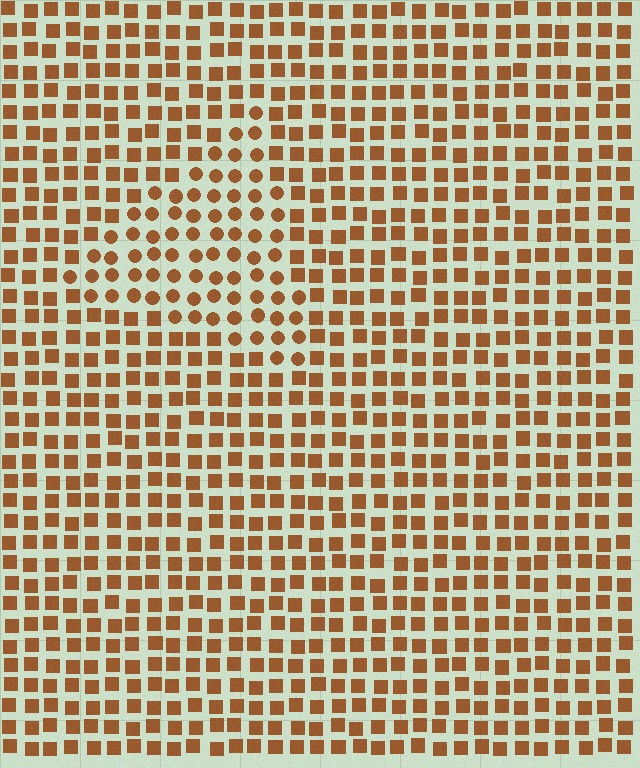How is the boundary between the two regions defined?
The boundary is defined by a change in element shape: circles inside vs. squares outside. All elements share the same color and spacing.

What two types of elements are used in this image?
The image uses circles inside the triangle region and squares outside it.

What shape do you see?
I see a triangle.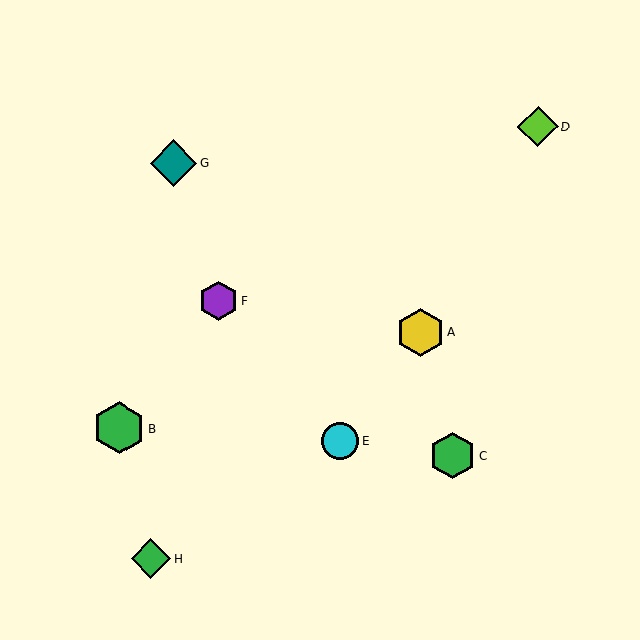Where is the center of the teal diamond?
The center of the teal diamond is at (174, 163).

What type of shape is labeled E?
Shape E is a cyan circle.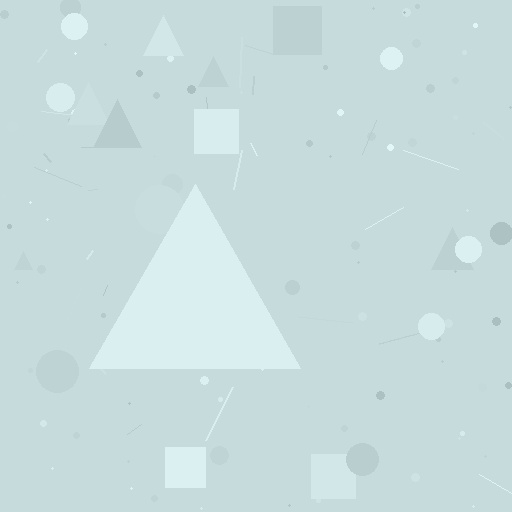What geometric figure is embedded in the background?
A triangle is embedded in the background.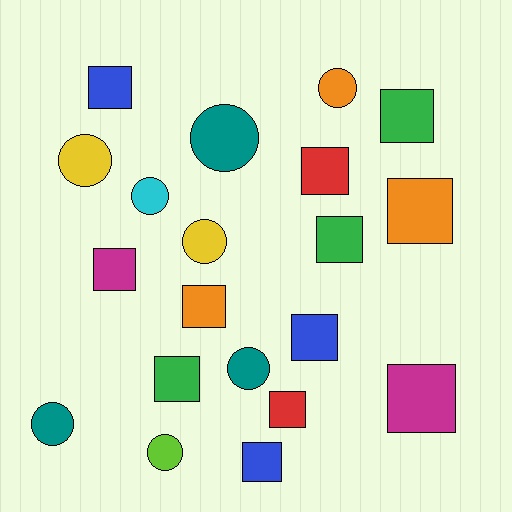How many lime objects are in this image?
There is 1 lime object.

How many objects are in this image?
There are 20 objects.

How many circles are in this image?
There are 8 circles.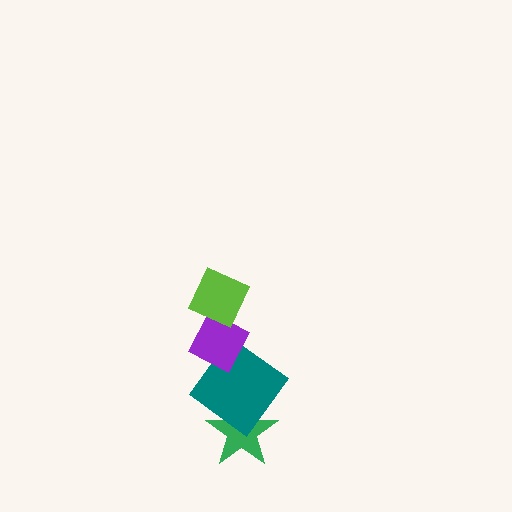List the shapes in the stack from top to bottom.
From top to bottom: the lime diamond, the purple diamond, the teal diamond, the green star.